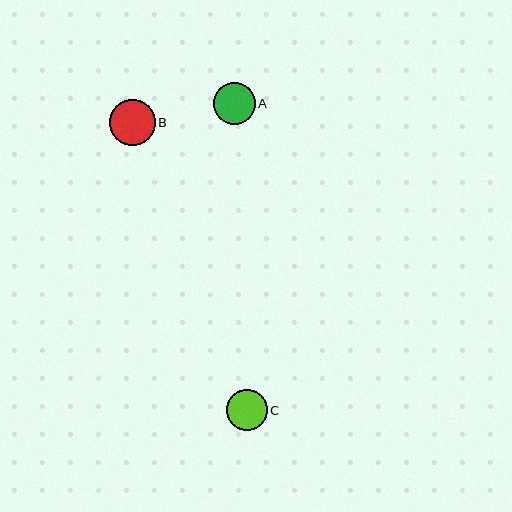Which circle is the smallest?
Circle C is the smallest with a size of approximately 40 pixels.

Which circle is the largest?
Circle B is the largest with a size of approximately 46 pixels.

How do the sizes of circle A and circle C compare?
Circle A and circle C are approximately the same size.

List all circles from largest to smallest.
From largest to smallest: B, A, C.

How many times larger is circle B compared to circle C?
Circle B is approximately 1.1 times the size of circle C.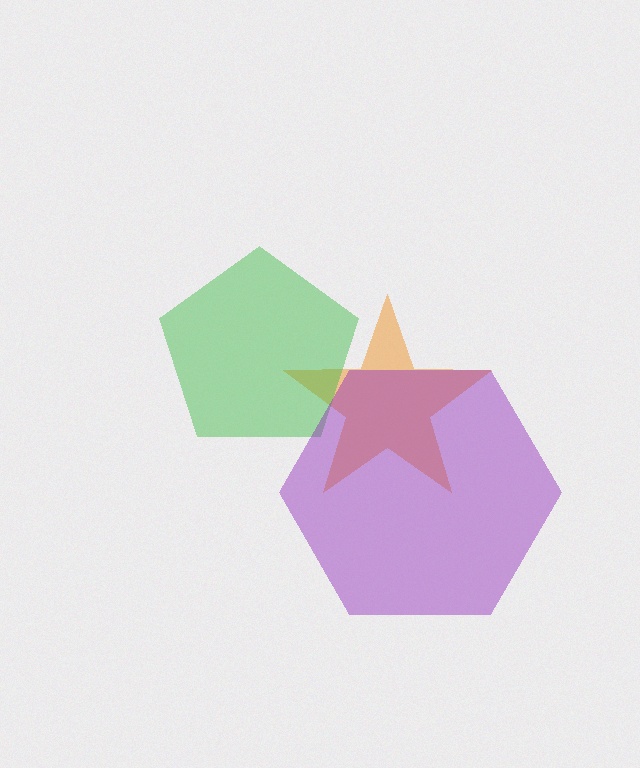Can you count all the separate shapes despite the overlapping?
Yes, there are 3 separate shapes.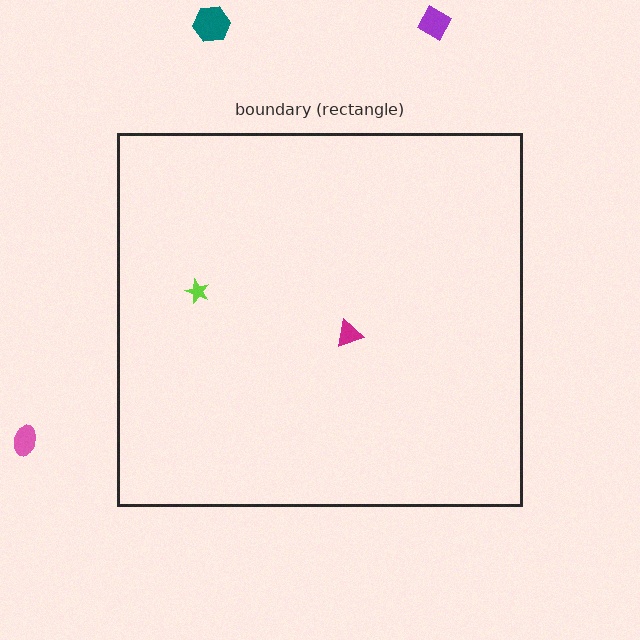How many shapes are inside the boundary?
2 inside, 3 outside.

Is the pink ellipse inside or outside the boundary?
Outside.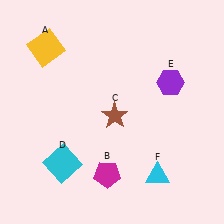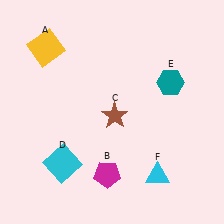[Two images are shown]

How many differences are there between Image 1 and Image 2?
There is 1 difference between the two images.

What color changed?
The hexagon (E) changed from purple in Image 1 to teal in Image 2.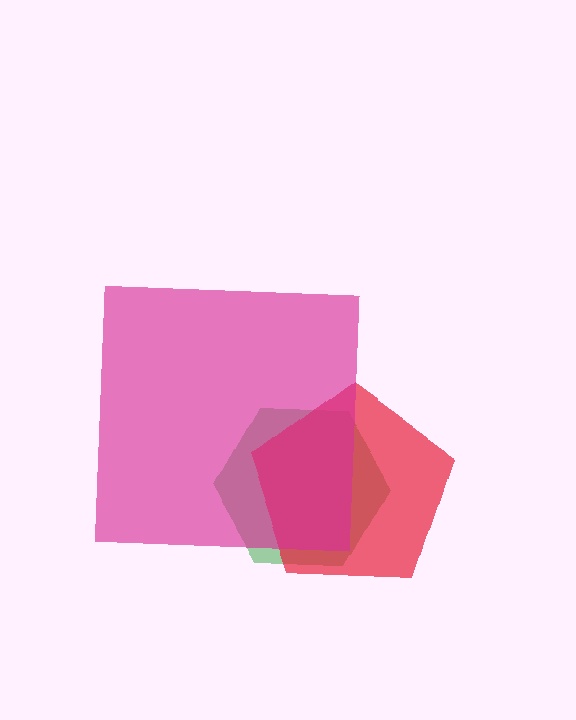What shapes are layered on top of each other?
The layered shapes are: a green hexagon, a red pentagon, a magenta square.